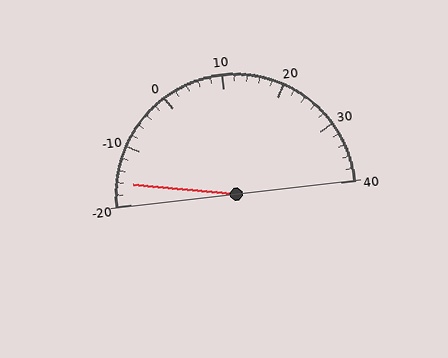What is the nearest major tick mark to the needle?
The nearest major tick mark is -20.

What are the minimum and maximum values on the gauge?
The gauge ranges from -20 to 40.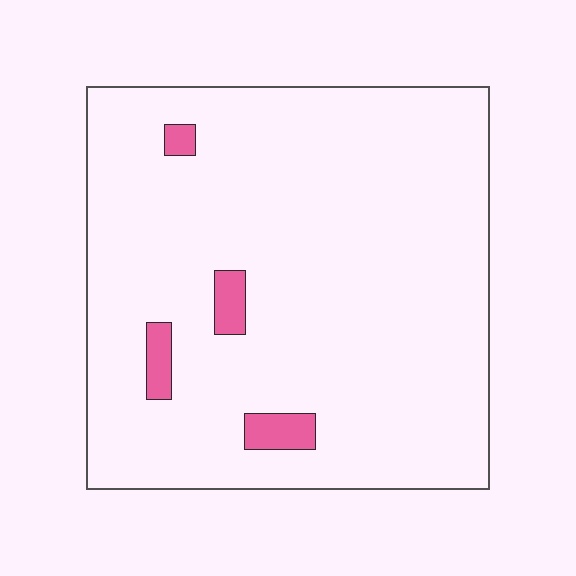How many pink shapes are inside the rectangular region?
4.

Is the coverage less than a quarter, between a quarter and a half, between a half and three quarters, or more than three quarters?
Less than a quarter.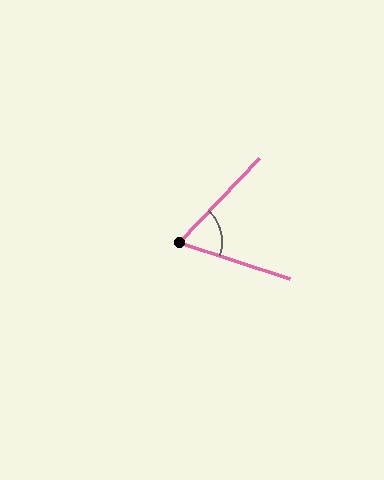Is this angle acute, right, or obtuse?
It is acute.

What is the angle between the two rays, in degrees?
Approximately 65 degrees.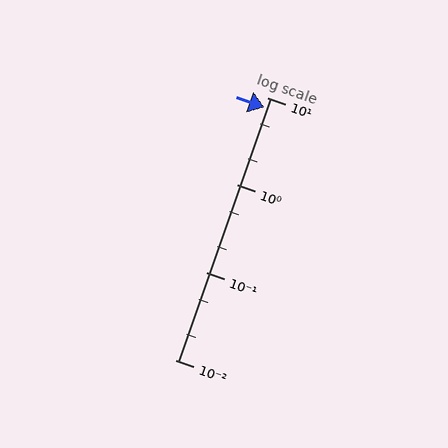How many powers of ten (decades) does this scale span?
The scale spans 3 decades, from 0.01 to 10.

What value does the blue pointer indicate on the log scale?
The pointer indicates approximately 7.7.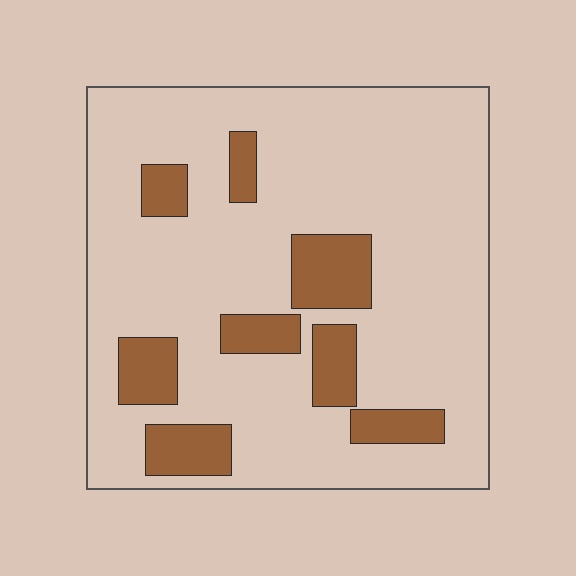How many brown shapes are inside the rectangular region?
8.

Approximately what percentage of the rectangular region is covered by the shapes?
Approximately 20%.